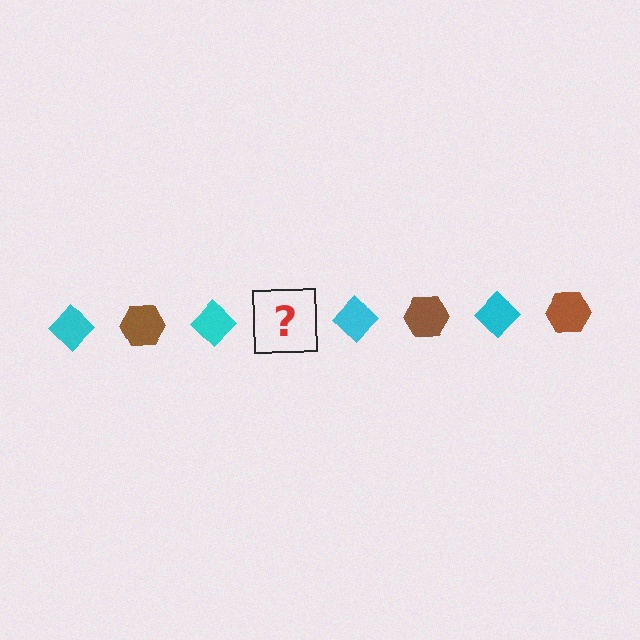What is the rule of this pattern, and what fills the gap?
The rule is that the pattern alternates between cyan diamond and brown hexagon. The gap should be filled with a brown hexagon.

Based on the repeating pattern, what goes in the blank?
The blank should be a brown hexagon.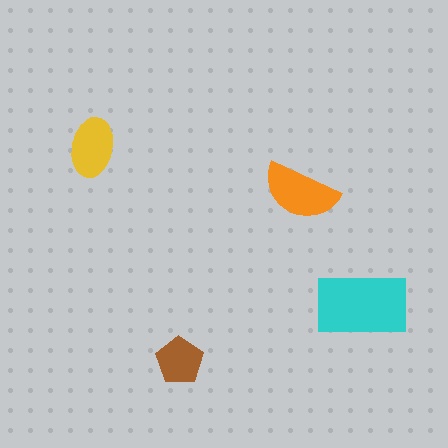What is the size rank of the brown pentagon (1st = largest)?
4th.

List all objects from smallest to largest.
The brown pentagon, the yellow ellipse, the orange semicircle, the cyan rectangle.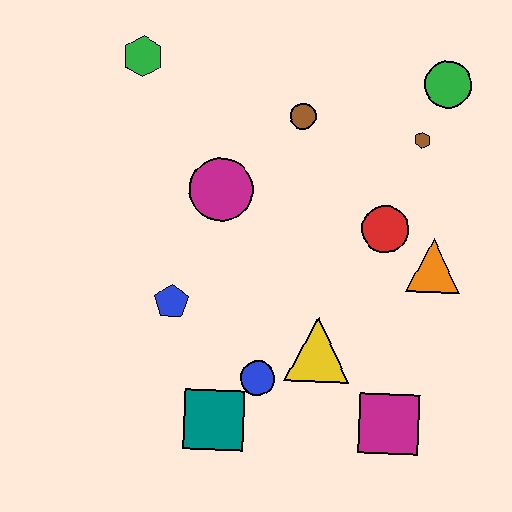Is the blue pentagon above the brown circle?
No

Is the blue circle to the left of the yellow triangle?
Yes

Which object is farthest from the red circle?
The green hexagon is farthest from the red circle.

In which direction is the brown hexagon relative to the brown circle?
The brown hexagon is to the right of the brown circle.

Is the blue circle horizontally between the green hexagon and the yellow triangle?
Yes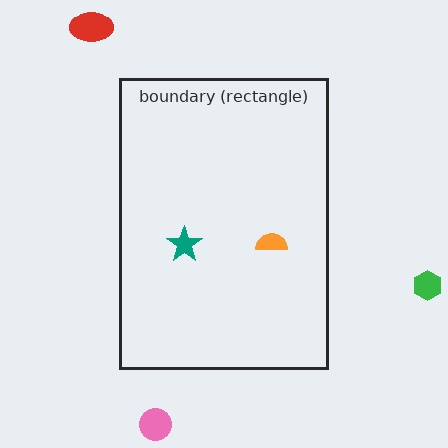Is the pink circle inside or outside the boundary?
Outside.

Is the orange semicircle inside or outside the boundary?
Inside.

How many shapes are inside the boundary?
2 inside, 3 outside.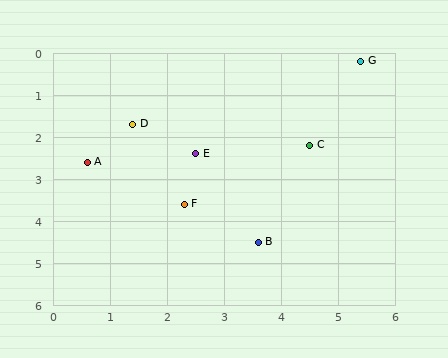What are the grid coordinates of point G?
Point G is at approximately (5.4, 0.2).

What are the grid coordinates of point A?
Point A is at approximately (0.6, 2.6).